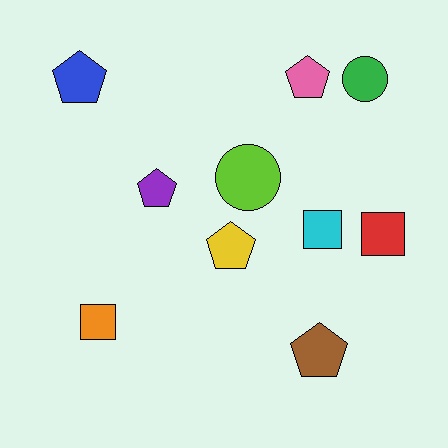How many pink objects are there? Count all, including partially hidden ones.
There is 1 pink object.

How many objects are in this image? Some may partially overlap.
There are 10 objects.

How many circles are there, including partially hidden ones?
There are 2 circles.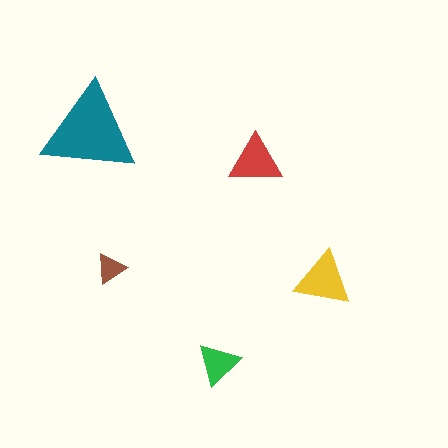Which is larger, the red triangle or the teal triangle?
The teal one.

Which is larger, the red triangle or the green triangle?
The red one.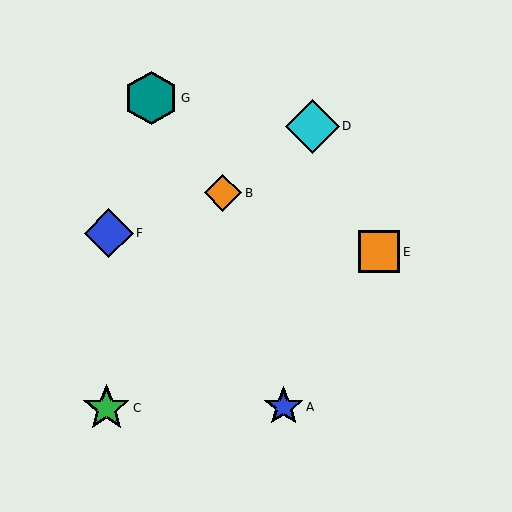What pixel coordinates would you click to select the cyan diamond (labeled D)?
Click at (312, 126) to select the cyan diamond D.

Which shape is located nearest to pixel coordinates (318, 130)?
The cyan diamond (labeled D) at (312, 126) is nearest to that location.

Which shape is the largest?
The cyan diamond (labeled D) is the largest.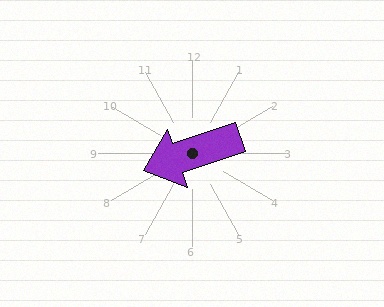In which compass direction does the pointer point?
West.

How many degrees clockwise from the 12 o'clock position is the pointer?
Approximately 251 degrees.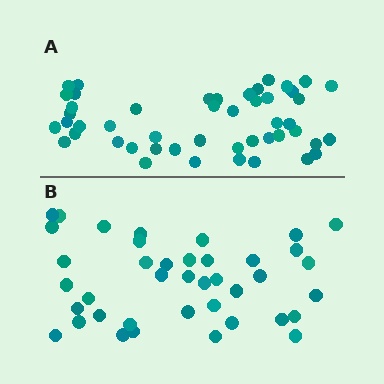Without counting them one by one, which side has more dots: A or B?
Region A (the top region) has more dots.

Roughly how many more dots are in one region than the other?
Region A has roughly 8 or so more dots than region B.